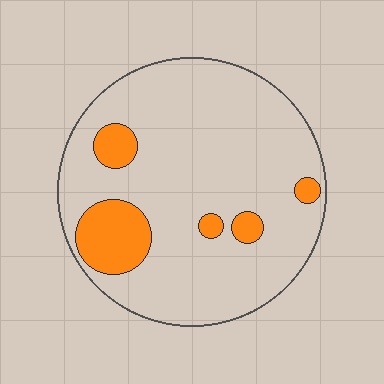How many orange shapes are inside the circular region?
5.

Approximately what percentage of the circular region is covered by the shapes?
Approximately 15%.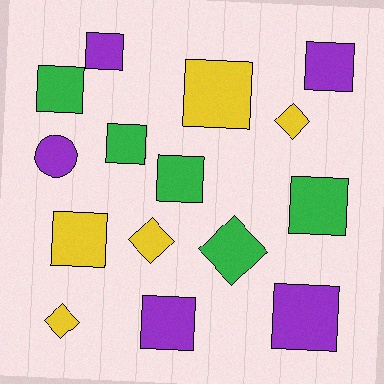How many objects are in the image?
There are 15 objects.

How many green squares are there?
There are 4 green squares.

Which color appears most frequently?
Purple, with 5 objects.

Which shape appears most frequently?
Square, with 10 objects.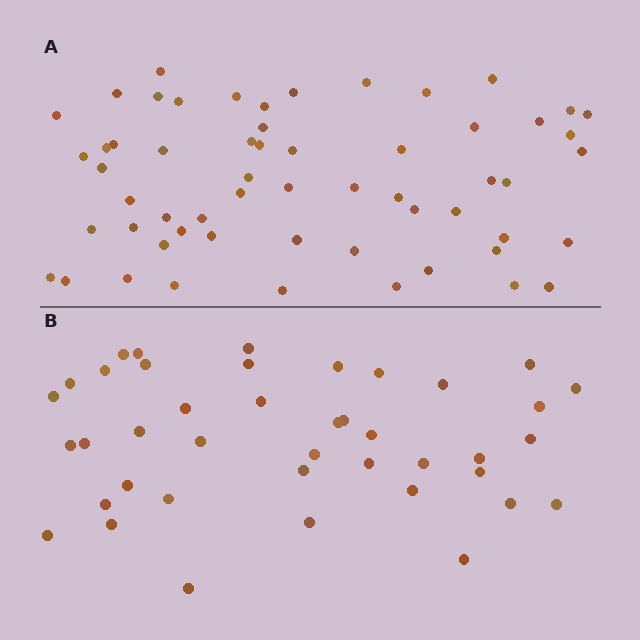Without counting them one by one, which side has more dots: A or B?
Region A (the top region) has more dots.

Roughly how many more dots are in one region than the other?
Region A has approximately 15 more dots than region B.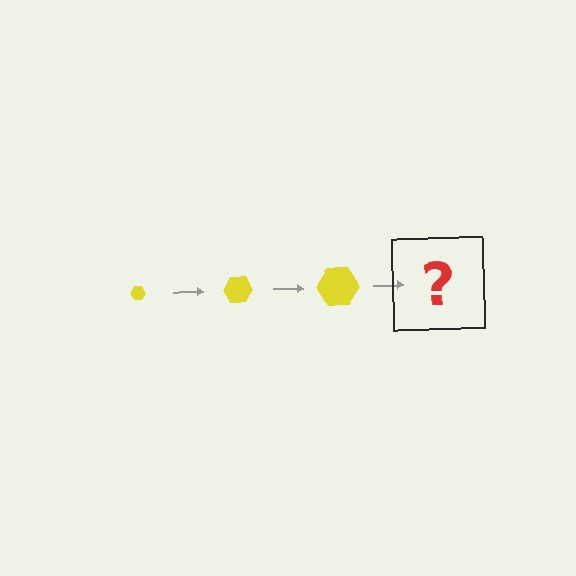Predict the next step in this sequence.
The next step is a yellow hexagon, larger than the previous one.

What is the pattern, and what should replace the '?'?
The pattern is that the hexagon gets progressively larger each step. The '?' should be a yellow hexagon, larger than the previous one.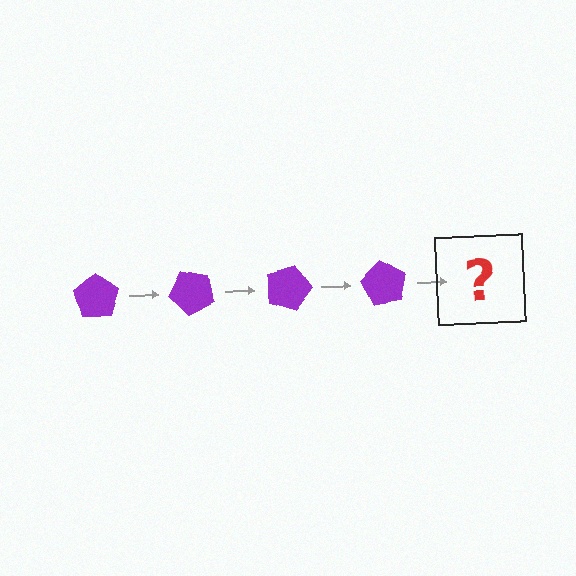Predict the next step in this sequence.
The next step is a purple pentagon rotated 180 degrees.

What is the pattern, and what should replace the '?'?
The pattern is that the pentagon rotates 45 degrees each step. The '?' should be a purple pentagon rotated 180 degrees.